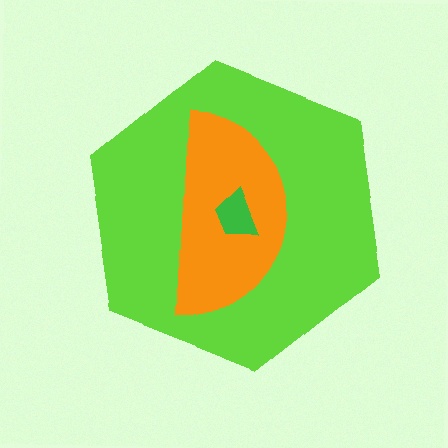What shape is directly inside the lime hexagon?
The orange semicircle.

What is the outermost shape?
The lime hexagon.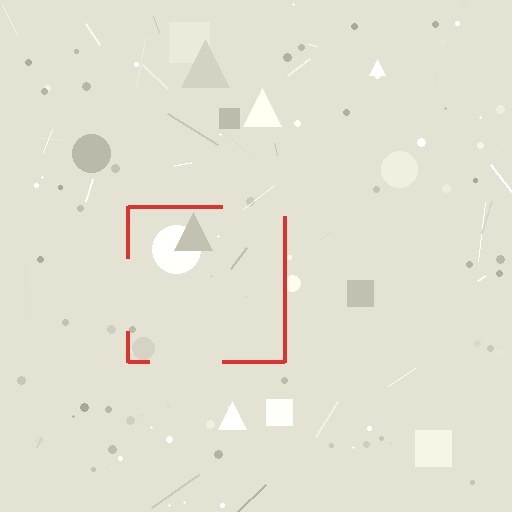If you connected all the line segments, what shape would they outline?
They would outline a square.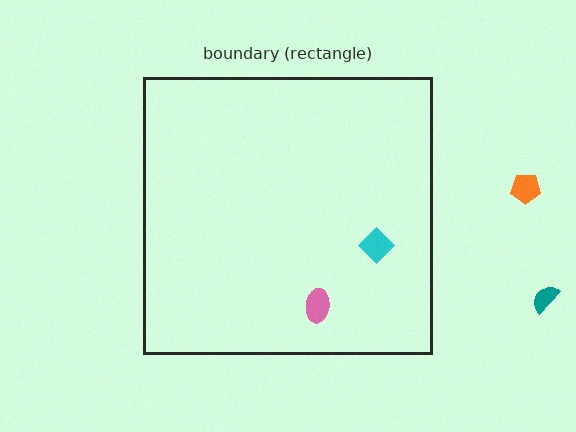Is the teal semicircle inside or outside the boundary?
Outside.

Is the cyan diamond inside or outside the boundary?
Inside.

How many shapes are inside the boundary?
2 inside, 2 outside.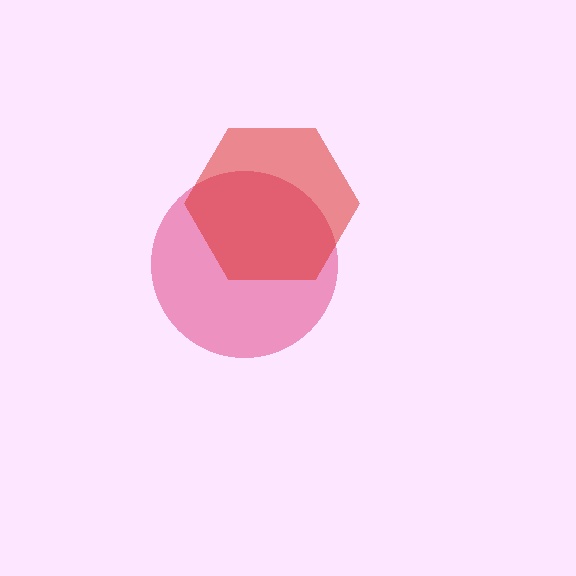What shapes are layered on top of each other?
The layered shapes are: a pink circle, a red hexagon.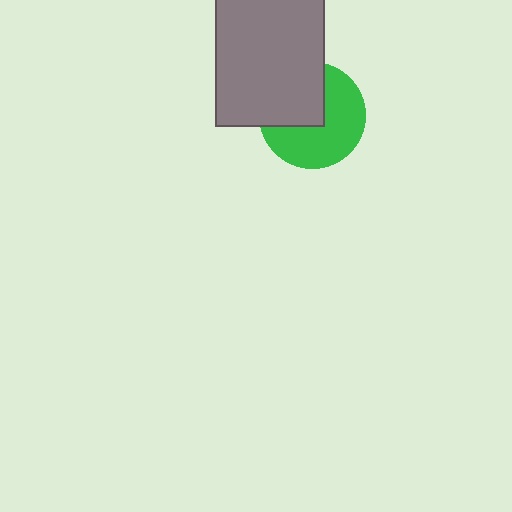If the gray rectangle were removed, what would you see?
You would see the complete green circle.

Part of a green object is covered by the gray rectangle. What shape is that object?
It is a circle.